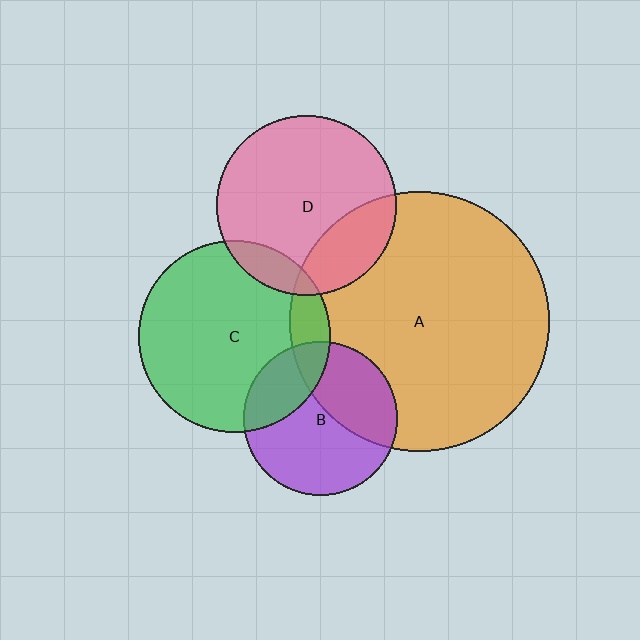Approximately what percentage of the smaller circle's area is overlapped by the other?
Approximately 35%.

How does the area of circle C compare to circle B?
Approximately 1.6 times.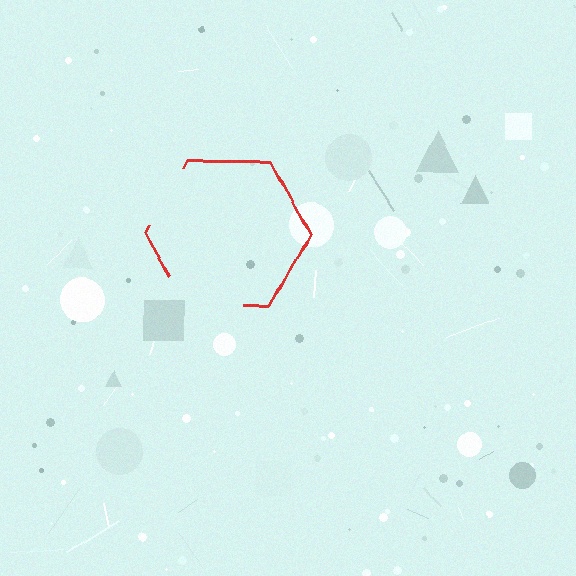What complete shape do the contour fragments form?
The contour fragments form a hexagon.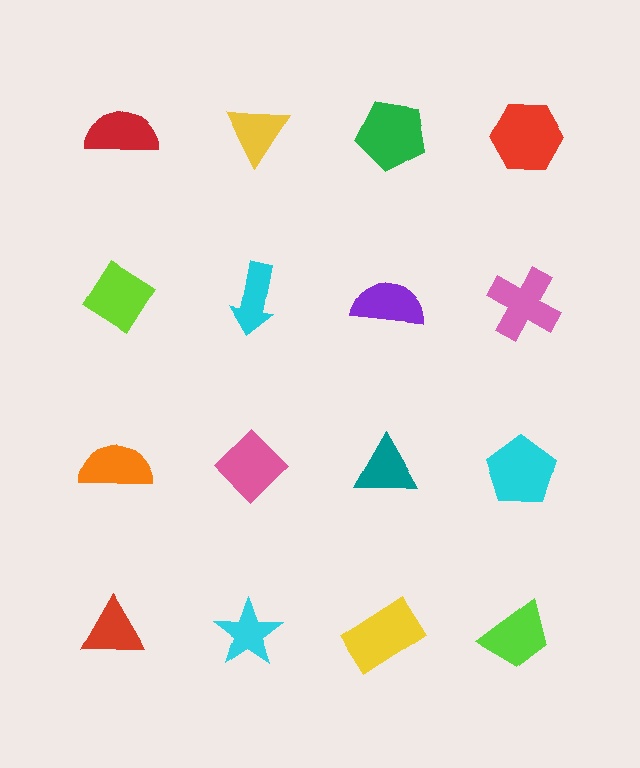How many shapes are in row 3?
4 shapes.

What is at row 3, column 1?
An orange semicircle.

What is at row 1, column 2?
A yellow triangle.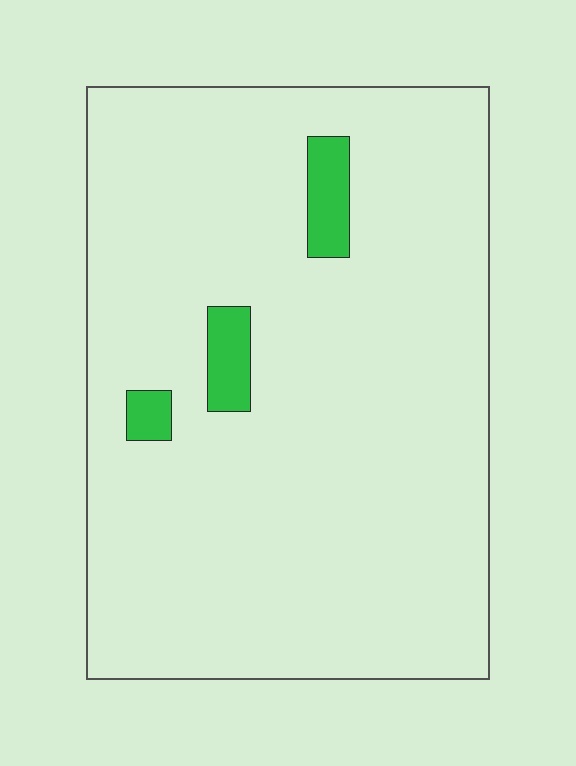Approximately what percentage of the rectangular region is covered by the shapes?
Approximately 5%.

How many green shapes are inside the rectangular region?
3.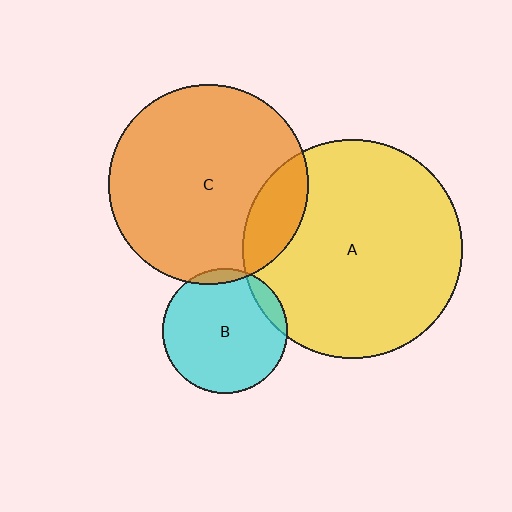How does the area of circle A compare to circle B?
Approximately 3.1 times.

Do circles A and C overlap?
Yes.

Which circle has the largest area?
Circle A (yellow).